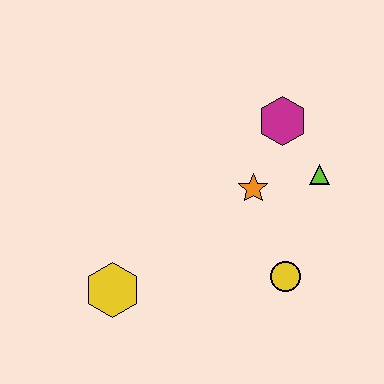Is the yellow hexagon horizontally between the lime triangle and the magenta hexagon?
No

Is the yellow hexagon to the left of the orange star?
Yes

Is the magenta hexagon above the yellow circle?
Yes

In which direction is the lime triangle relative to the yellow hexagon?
The lime triangle is to the right of the yellow hexagon.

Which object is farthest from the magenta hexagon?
The yellow hexagon is farthest from the magenta hexagon.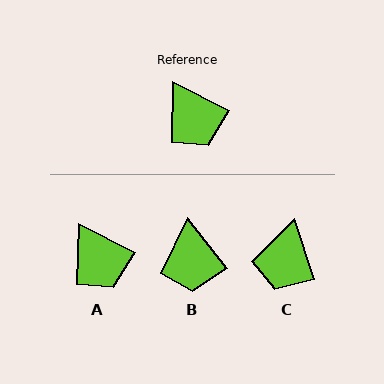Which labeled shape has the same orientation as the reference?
A.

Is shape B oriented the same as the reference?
No, it is off by about 25 degrees.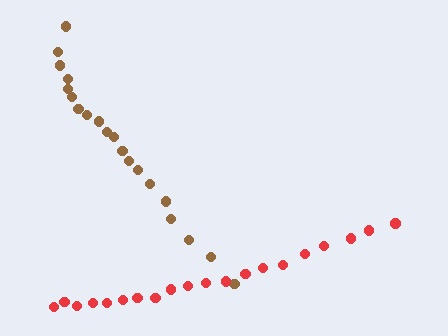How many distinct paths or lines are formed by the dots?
There are 2 distinct paths.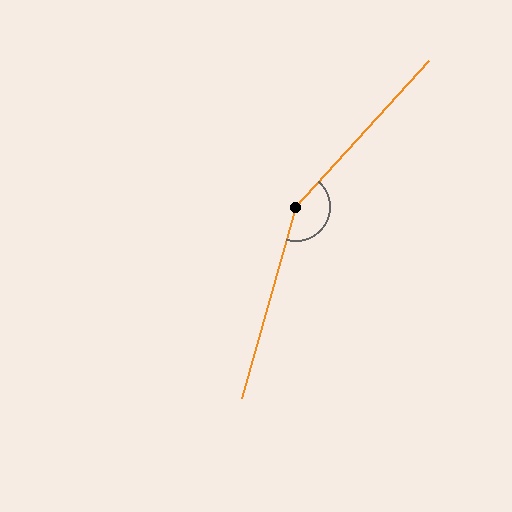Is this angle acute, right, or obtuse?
It is obtuse.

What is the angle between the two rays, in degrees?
Approximately 153 degrees.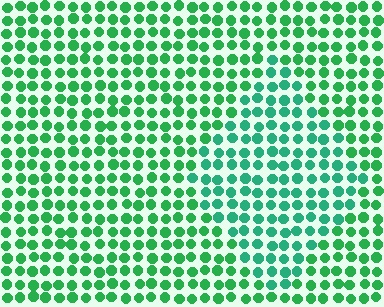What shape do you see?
I see a diamond.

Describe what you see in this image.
The image is filled with small green elements in a uniform arrangement. A diamond-shaped region is visible where the elements are tinted to a slightly different hue, forming a subtle color boundary.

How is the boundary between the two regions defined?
The boundary is defined purely by a slight shift in hue (about 22 degrees). Spacing, size, and orientation are identical on both sides.